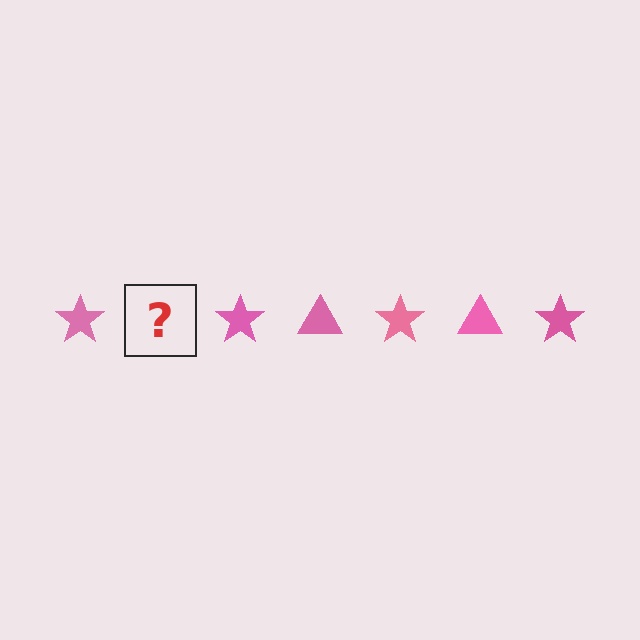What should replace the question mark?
The question mark should be replaced with a pink triangle.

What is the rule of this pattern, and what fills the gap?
The rule is that the pattern cycles through star, triangle shapes in pink. The gap should be filled with a pink triangle.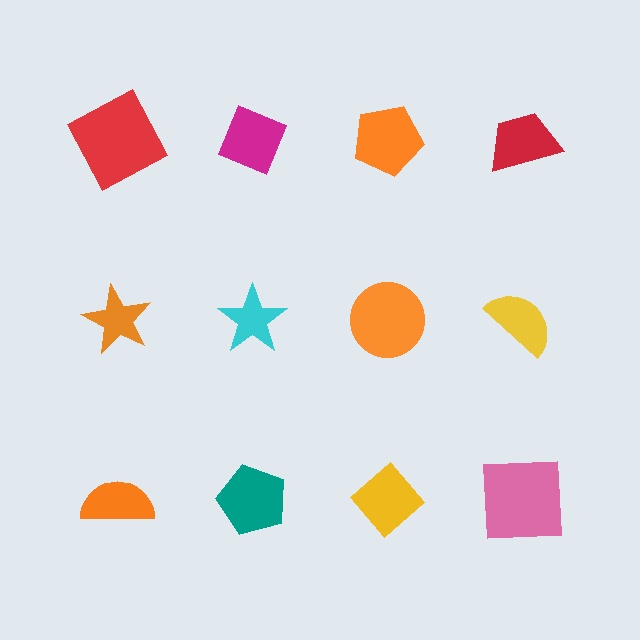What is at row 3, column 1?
An orange semicircle.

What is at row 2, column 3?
An orange circle.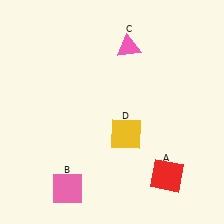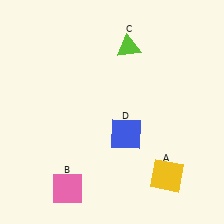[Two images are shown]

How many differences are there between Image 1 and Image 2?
There are 3 differences between the two images.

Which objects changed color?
A changed from red to yellow. C changed from pink to lime. D changed from yellow to blue.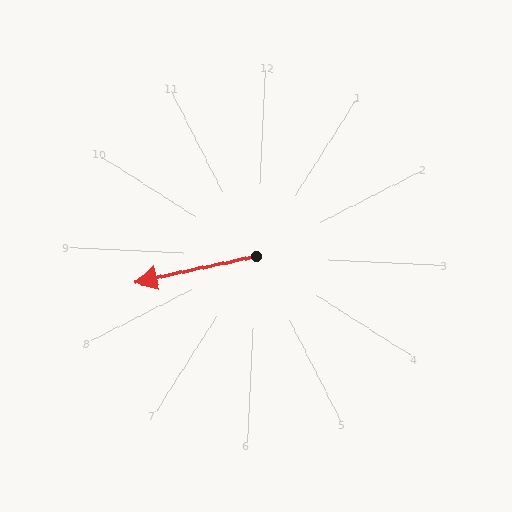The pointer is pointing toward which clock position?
Roughly 8 o'clock.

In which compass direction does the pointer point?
West.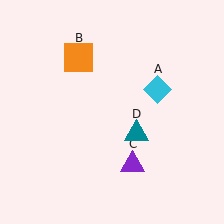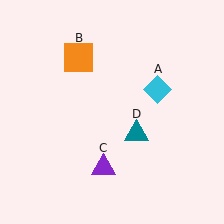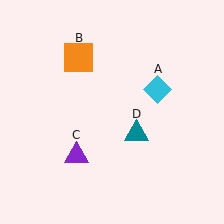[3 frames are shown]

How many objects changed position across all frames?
1 object changed position: purple triangle (object C).